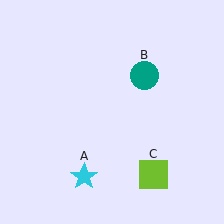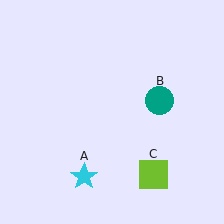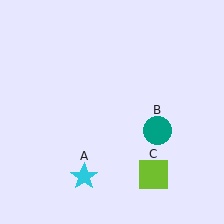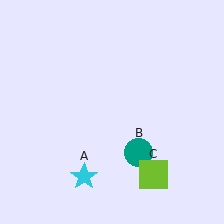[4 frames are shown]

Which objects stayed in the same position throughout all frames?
Cyan star (object A) and lime square (object C) remained stationary.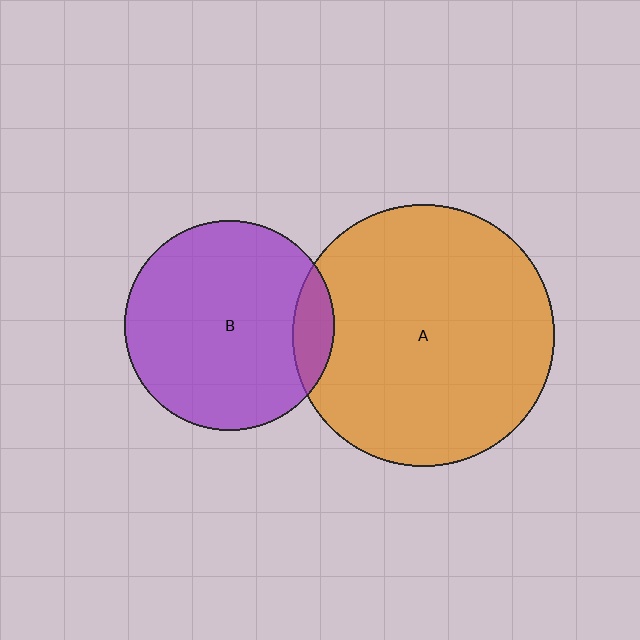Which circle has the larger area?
Circle A (orange).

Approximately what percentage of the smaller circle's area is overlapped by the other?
Approximately 10%.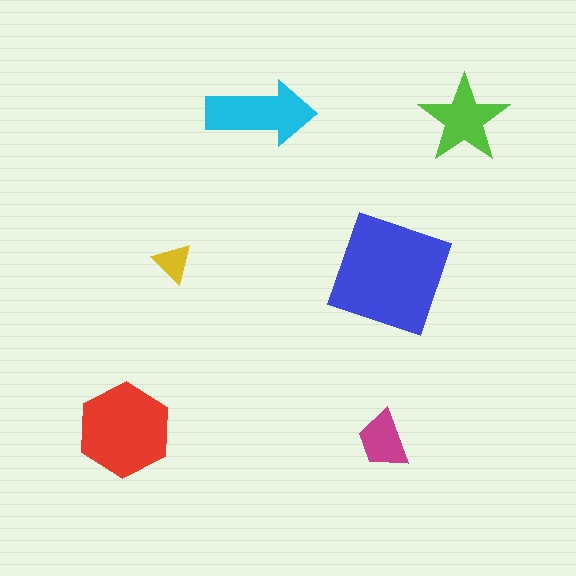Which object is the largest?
The blue square.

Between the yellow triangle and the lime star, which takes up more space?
The lime star.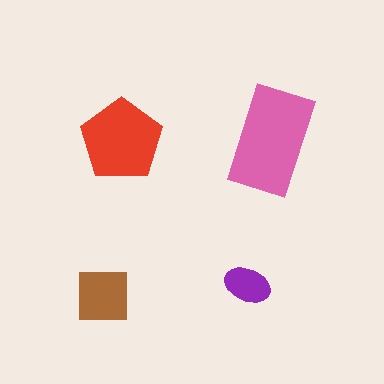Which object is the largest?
The pink rectangle.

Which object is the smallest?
The purple ellipse.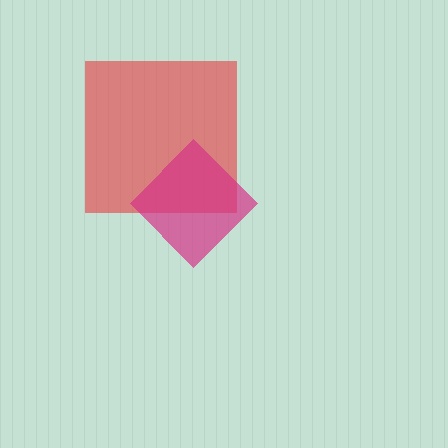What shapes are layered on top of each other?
The layered shapes are: a red square, a magenta diamond.